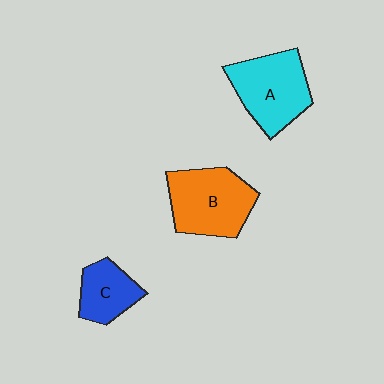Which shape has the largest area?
Shape B (orange).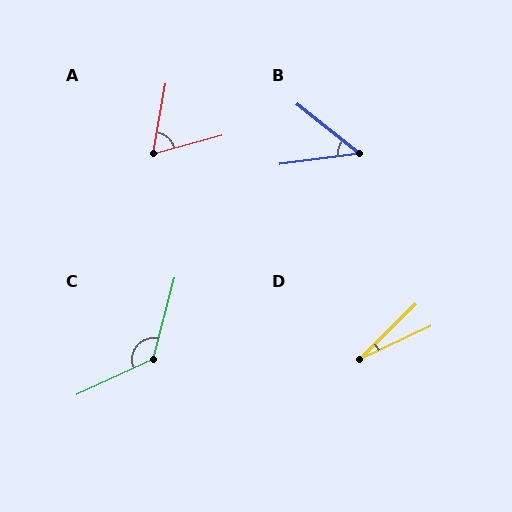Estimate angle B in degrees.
Approximately 46 degrees.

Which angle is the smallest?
D, at approximately 19 degrees.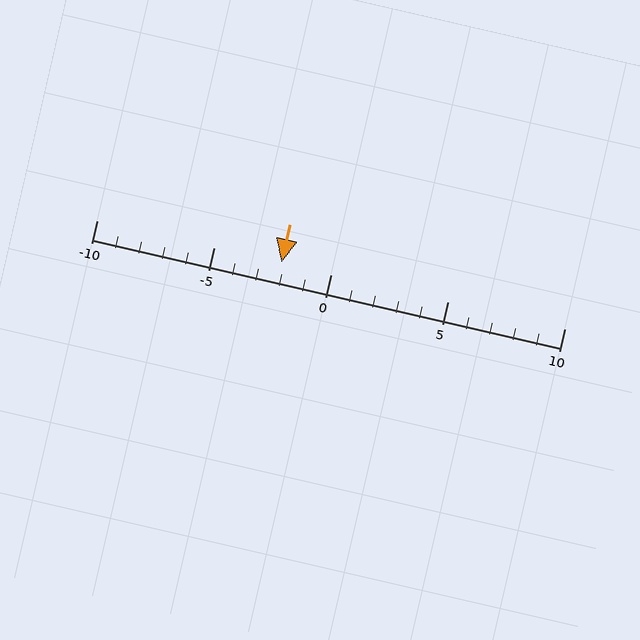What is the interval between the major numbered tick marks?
The major tick marks are spaced 5 units apart.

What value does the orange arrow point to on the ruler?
The orange arrow points to approximately -2.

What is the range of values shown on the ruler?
The ruler shows values from -10 to 10.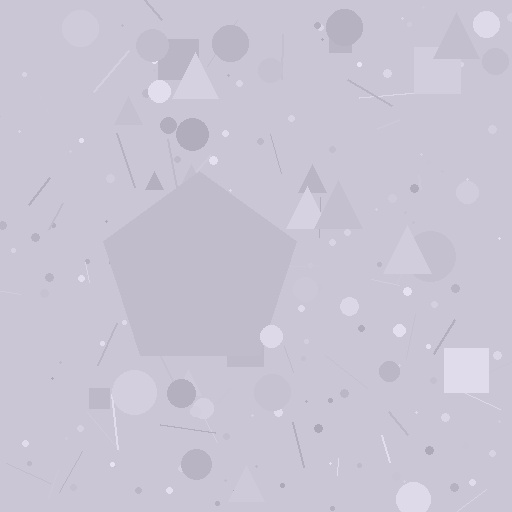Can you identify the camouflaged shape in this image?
The camouflaged shape is a pentagon.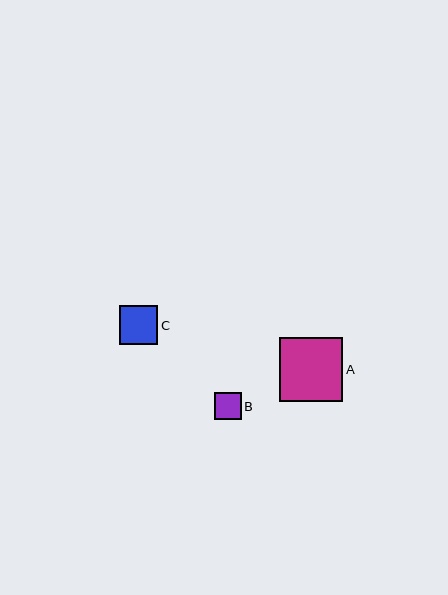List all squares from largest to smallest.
From largest to smallest: A, C, B.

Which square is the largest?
Square A is the largest with a size of approximately 64 pixels.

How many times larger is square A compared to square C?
Square A is approximately 1.6 times the size of square C.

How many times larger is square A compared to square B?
Square A is approximately 2.3 times the size of square B.